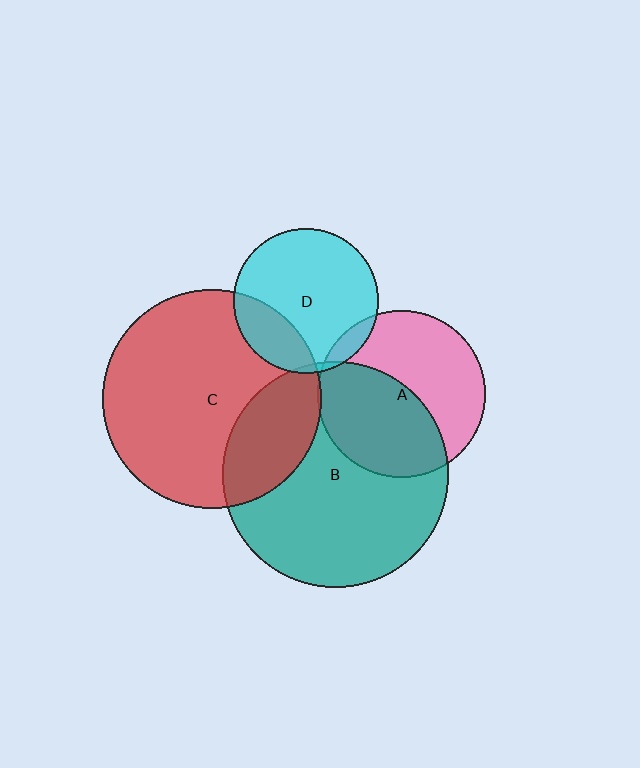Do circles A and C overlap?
Yes.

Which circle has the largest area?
Circle B (teal).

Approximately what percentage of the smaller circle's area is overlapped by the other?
Approximately 5%.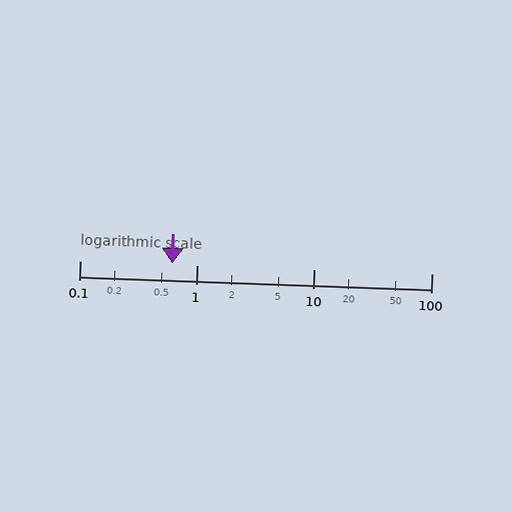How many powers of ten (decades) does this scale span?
The scale spans 3 decades, from 0.1 to 100.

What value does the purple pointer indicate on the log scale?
The pointer indicates approximately 0.61.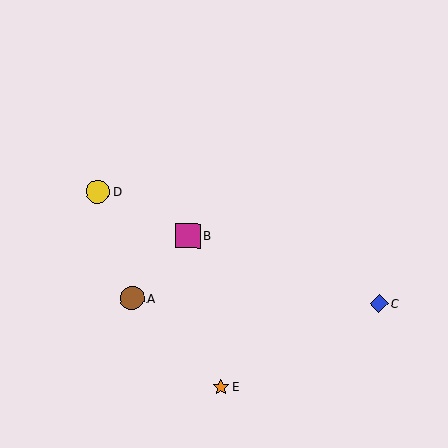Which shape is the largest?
The magenta square (labeled B) is the largest.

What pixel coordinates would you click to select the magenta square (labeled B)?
Click at (188, 236) to select the magenta square B.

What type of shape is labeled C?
Shape C is a blue diamond.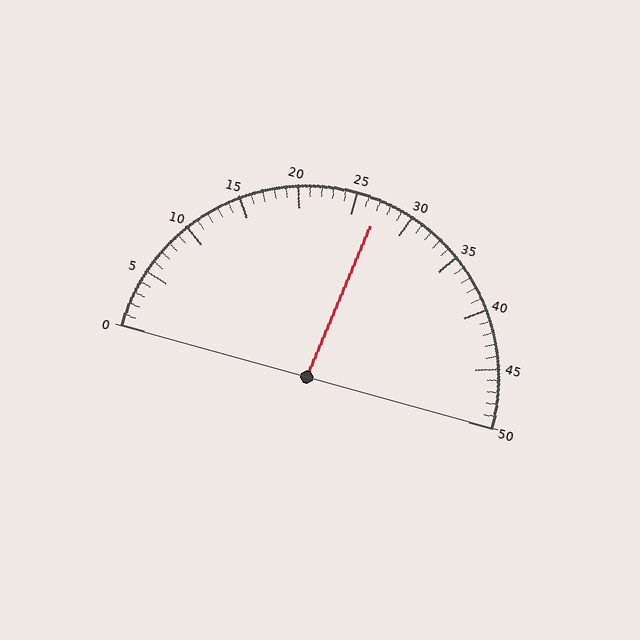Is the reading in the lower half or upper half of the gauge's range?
The reading is in the upper half of the range (0 to 50).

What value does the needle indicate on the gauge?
The needle indicates approximately 27.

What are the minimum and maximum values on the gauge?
The gauge ranges from 0 to 50.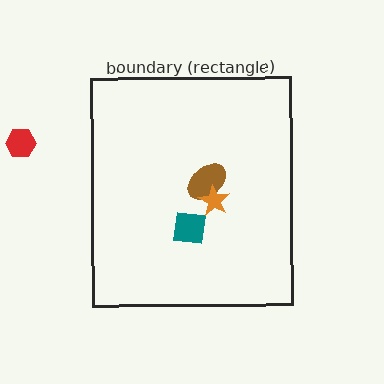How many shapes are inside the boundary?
3 inside, 1 outside.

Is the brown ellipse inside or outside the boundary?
Inside.